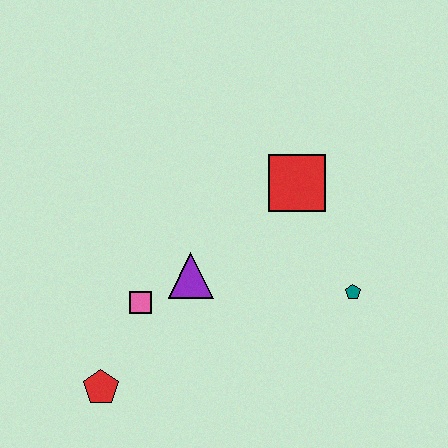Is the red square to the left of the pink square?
No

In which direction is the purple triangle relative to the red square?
The purple triangle is to the left of the red square.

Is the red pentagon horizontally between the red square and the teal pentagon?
No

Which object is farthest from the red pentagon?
The red square is farthest from the red pentagon.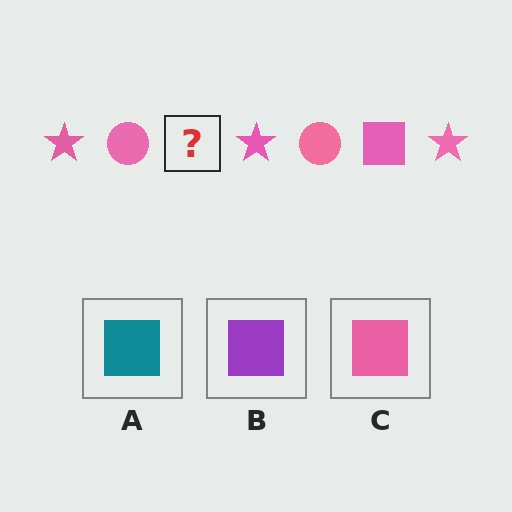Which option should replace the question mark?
Option C.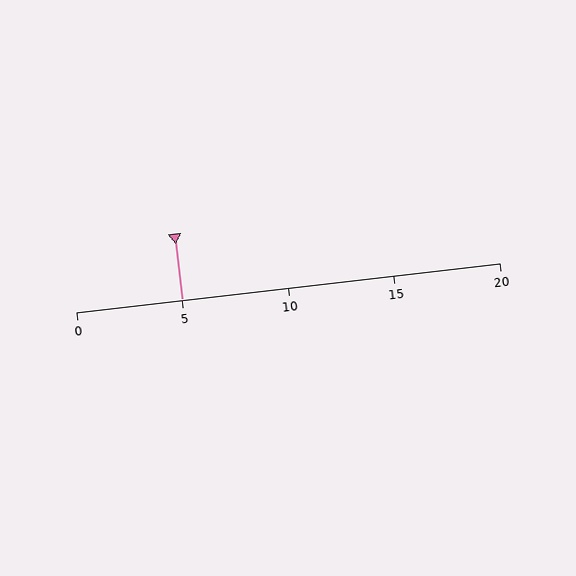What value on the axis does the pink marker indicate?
The marker indicates approximately 5.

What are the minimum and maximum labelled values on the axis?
The axis runs from 0 to 20.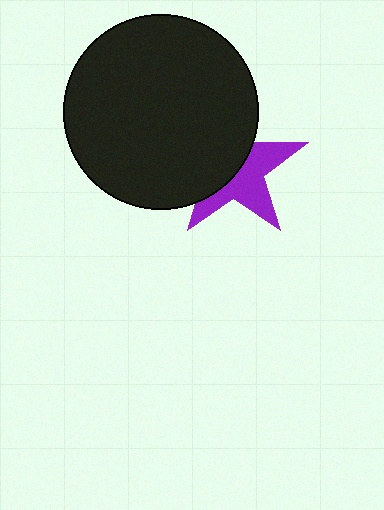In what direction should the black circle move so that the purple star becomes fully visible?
The black circle should move left. That is the shortest direction to clear the overlap and leave the purple star fully visible.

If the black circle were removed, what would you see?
You would see the complete purple star.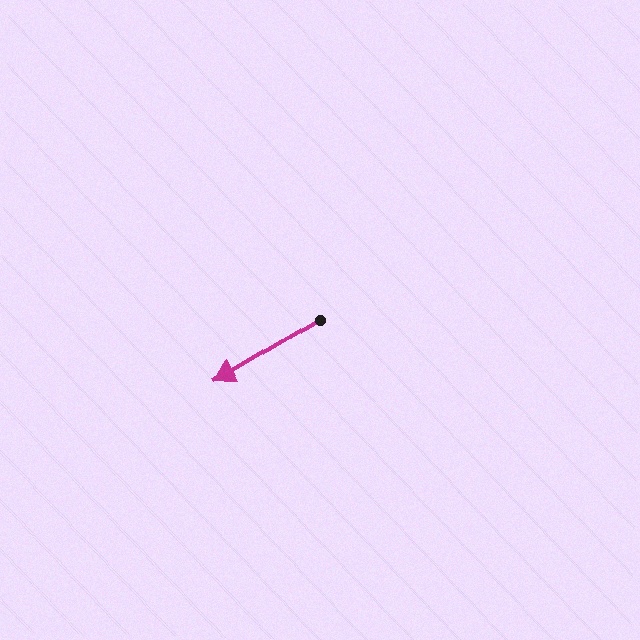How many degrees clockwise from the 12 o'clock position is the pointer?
Approximately 239 degrees.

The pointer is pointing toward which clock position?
Roughly 8 o'clock.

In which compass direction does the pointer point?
Southwest.